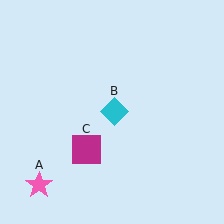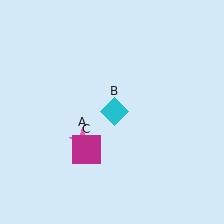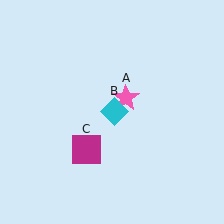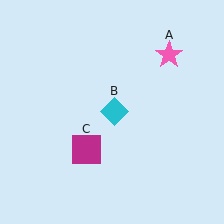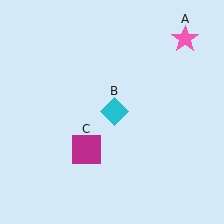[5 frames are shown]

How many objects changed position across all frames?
1 object changed position: pink star (object A).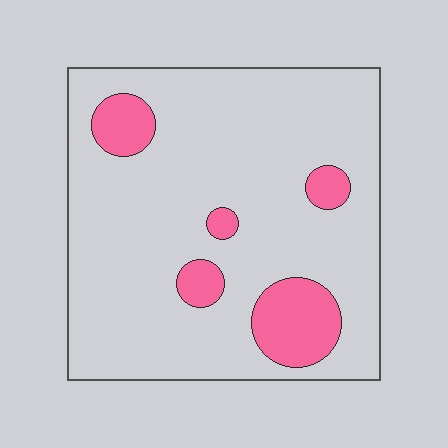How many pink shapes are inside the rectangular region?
5.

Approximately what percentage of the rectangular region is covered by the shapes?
Approximately 15%.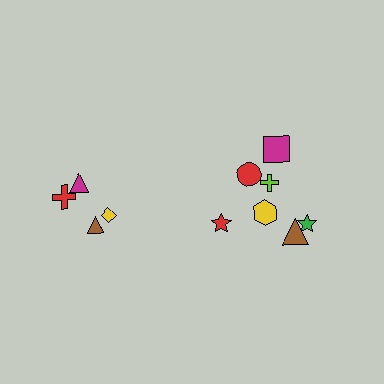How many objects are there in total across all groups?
There are 11 objects.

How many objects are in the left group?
There are 4 objects.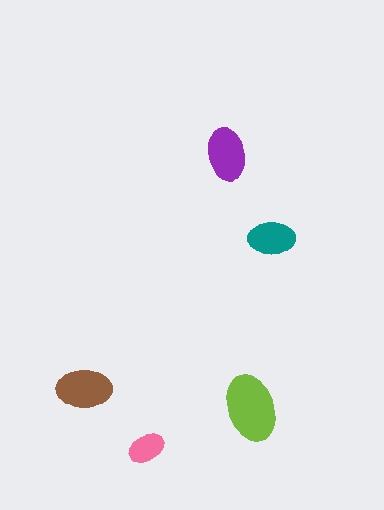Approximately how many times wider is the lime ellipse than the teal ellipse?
About 1.5 times wider.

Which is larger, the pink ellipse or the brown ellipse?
The brown one.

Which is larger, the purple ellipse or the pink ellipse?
The purple one.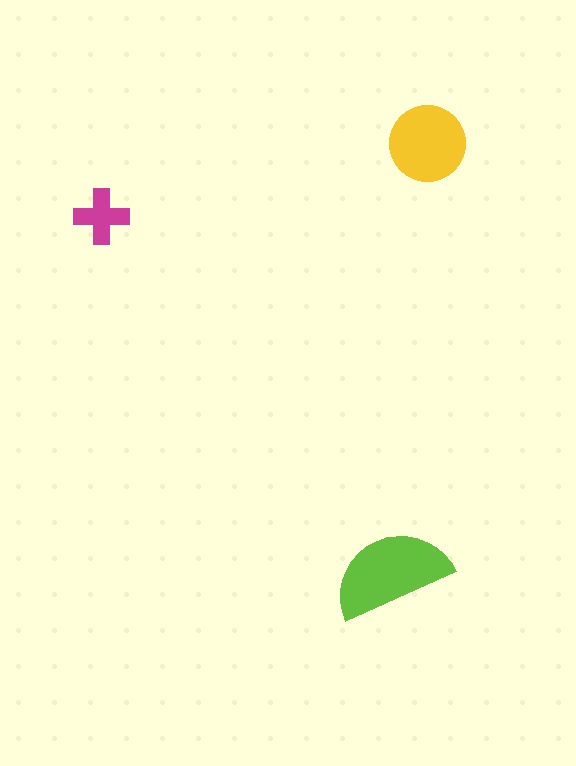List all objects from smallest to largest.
The magenta cross, the yellow circle, the lime semicircle.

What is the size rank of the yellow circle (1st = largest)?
2nd.